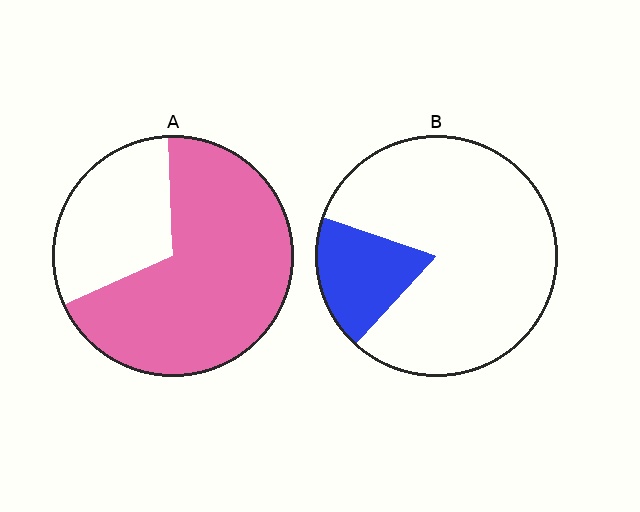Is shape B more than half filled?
No.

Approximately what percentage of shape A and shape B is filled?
A is approximately 70% and B is approximately 20%.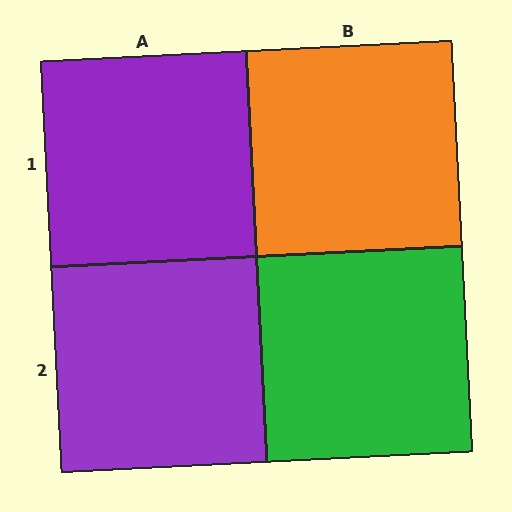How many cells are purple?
2 cells are purple.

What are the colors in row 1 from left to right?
Purple, orange.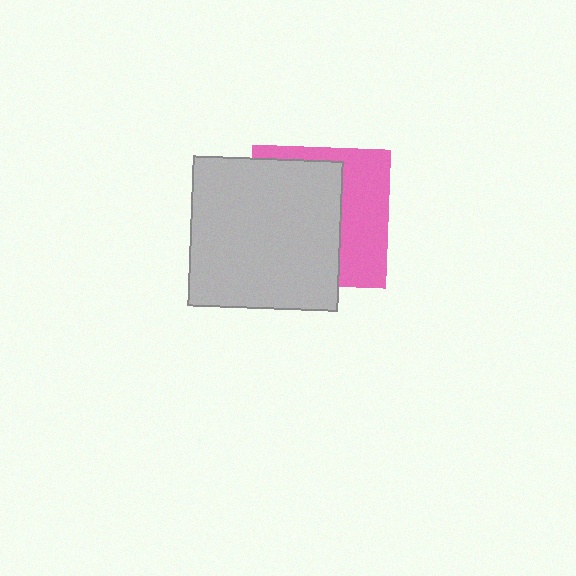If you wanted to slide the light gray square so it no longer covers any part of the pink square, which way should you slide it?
Slide it left — that is the most direct way to separate the two shapes.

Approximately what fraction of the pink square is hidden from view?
Roughly 60% of the pink square is hidden behind the light gray square.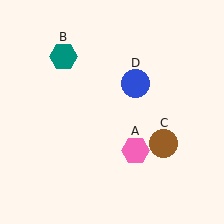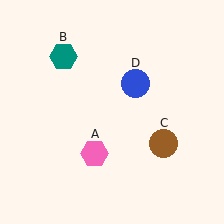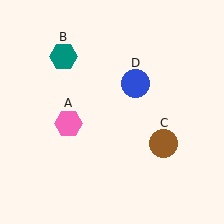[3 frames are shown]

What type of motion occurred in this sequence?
The pink hexagon (object A) rotated clockwise around the center of the scene.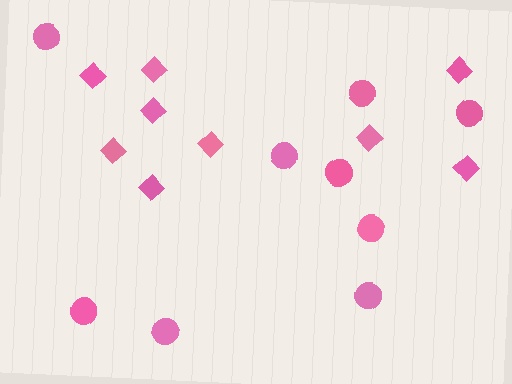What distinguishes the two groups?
There are 2 groups: one group of diamonds (9) and one group of circles (9).